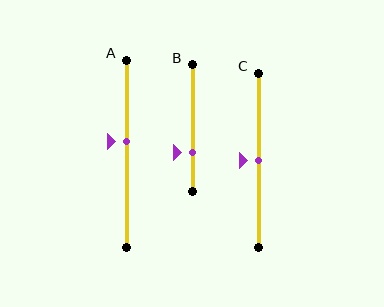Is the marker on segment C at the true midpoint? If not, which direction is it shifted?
Yes, the marker on segment C is at the true midpoint.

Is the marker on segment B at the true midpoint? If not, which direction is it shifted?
No, the marker on segment B is shifted downward by about 19% of the segment length.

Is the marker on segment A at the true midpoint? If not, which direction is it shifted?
No, the marker on segment A is shifted upward by about 7% of the segment length.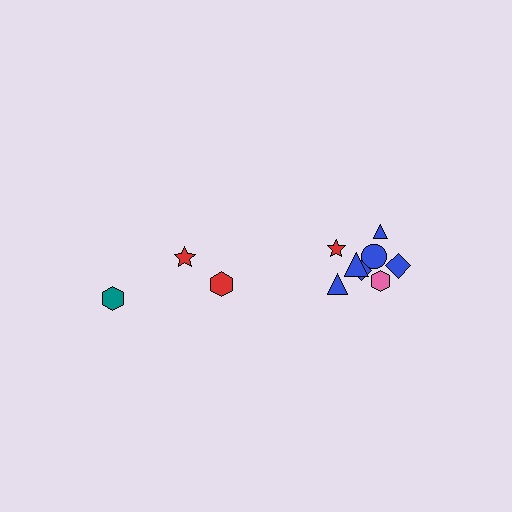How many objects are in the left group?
There are 3 objects.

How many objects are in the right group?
There are 8 objects.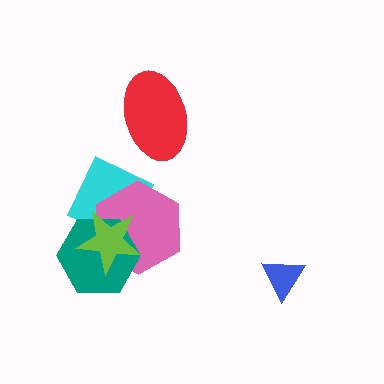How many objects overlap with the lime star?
3 objects overlap with the lime star.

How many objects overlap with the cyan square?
3 objects overlap with the cyan square.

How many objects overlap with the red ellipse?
0 objects overlap with the red ellipse.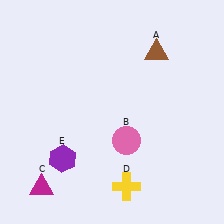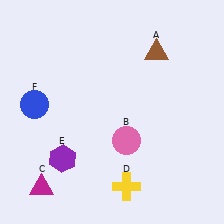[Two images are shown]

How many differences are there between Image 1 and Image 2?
There is 1 difference between the two images.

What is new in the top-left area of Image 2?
A blue circle (F) was added in the top-left area of Image 2.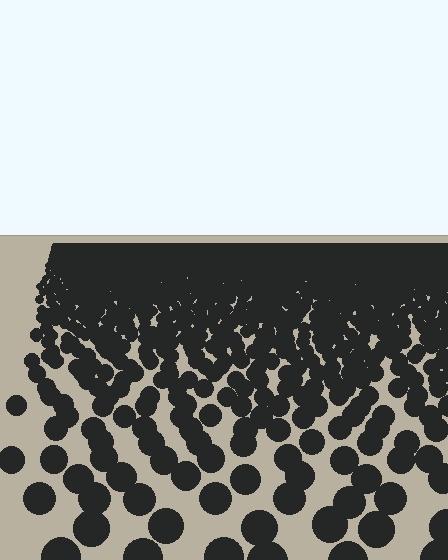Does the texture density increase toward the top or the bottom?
Density increases toward the top.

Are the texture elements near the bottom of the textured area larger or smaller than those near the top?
Larger. Near the bottom, elements are closer to the viewer and appear at a bigger on-screen size.